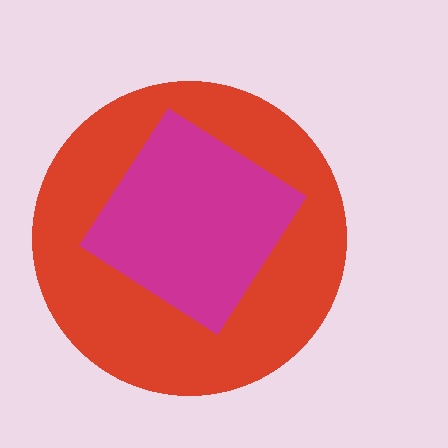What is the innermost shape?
The magenta diamond.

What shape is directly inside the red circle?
The magenta diamond.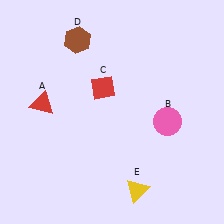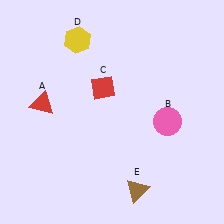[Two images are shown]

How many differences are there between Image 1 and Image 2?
There are 2 differences between the two images.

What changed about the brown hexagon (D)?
In Image 1, D is brown. In Image 2, it changed to yellow.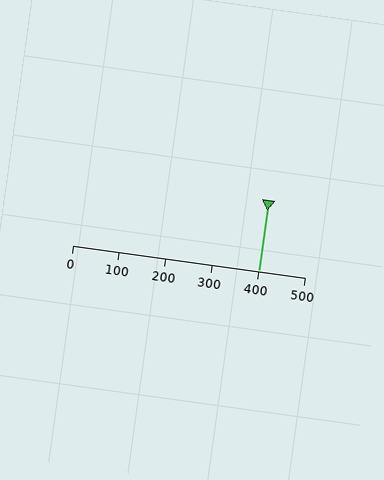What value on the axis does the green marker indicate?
The marker indicates approximately 400.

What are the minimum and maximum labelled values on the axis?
The axis runs from 0 to 500.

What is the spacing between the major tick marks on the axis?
The major ticks are spaced 100 apart.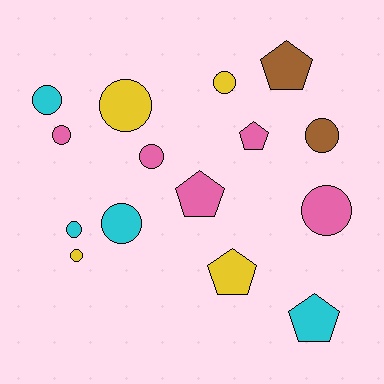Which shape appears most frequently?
Circle, with 10 objects.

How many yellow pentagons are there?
There is 1 yellow pentagon.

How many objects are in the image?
There are 15 objects.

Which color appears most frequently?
Pink, with 5 objects.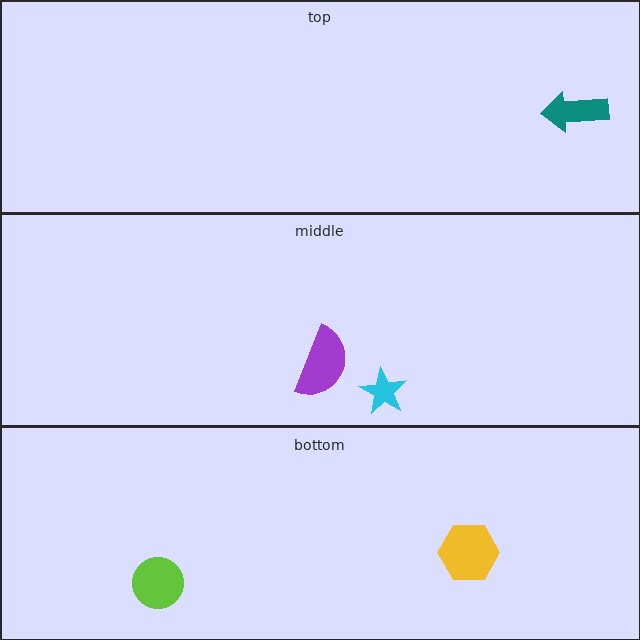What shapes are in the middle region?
The cyan star, the purple semicircle.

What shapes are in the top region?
The teal arrow.